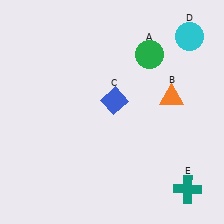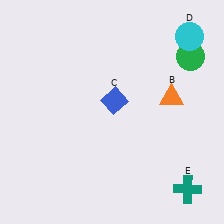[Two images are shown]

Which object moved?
The green circle (A) moved right.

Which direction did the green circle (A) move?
The green circle (A) moved right.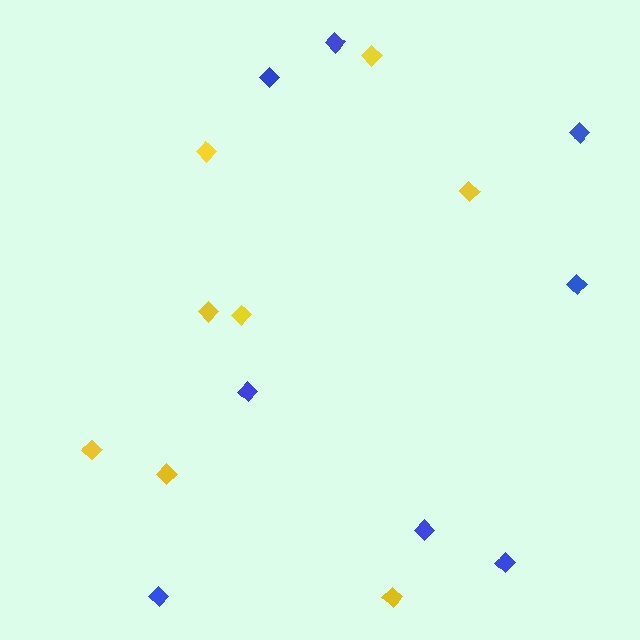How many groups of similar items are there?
There are 2 groups: one group of blue diamonds (8) and one group of yellow diamonds (8).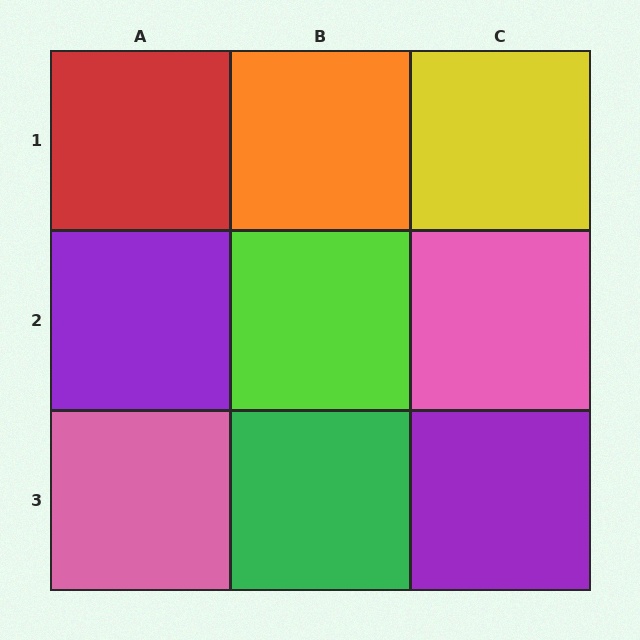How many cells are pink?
2 cells are pink.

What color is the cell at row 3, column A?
Pink.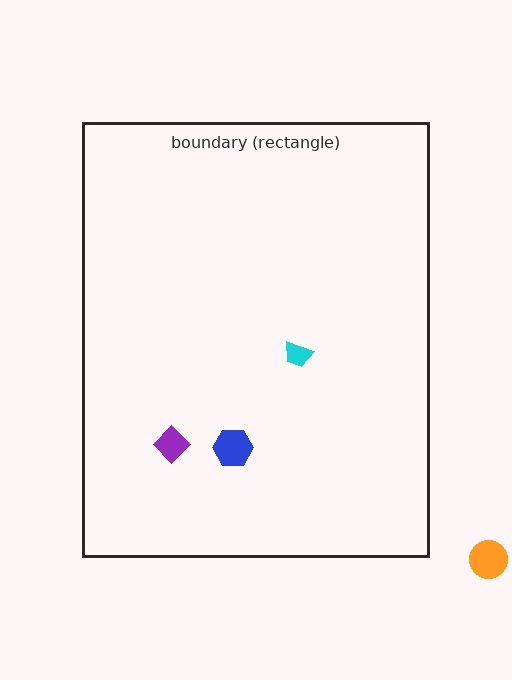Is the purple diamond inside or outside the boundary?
Inside.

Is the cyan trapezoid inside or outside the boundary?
Inside.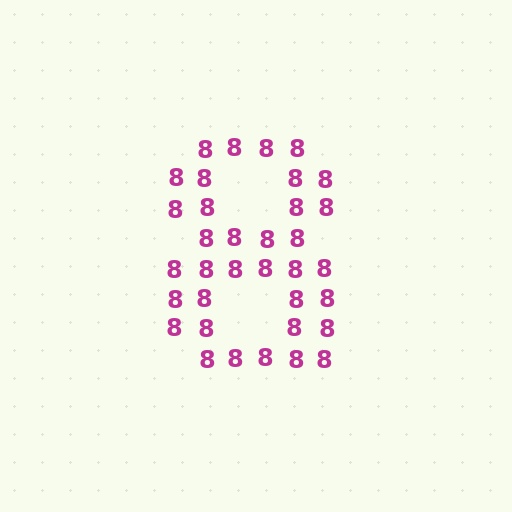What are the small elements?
The small elements are digit 8's.